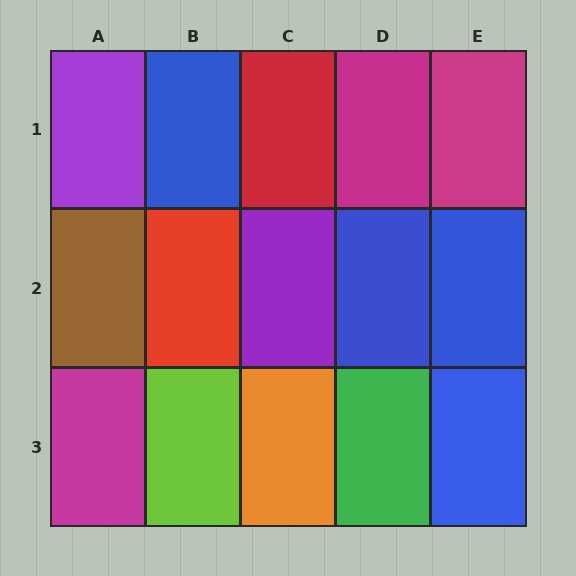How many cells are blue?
4 cells are blue.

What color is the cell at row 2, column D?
Blue.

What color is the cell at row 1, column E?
Magenta.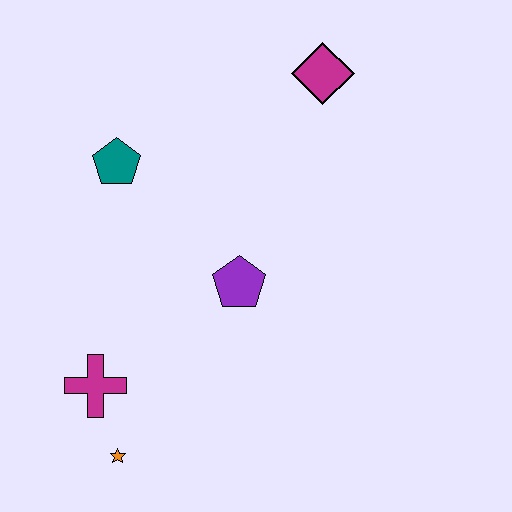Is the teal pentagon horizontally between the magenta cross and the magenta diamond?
Yes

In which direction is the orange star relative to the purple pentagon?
The orange star is below the purple pentagon.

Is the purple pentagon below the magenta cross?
No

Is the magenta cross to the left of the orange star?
Yes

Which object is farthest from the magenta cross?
The magenta diamond is farthest from the magenta cross.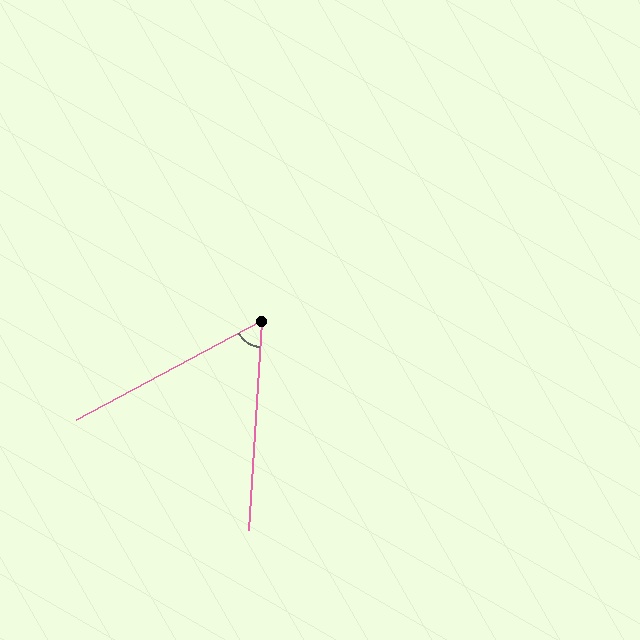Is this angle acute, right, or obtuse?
It is acute.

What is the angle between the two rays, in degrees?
Approximately 58 degrees.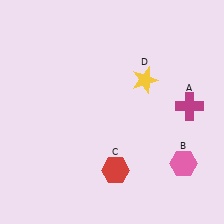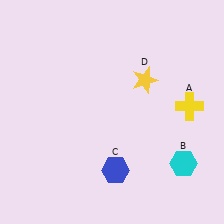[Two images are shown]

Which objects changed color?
A changed from magenta to yellow. B changed from pink to cyan. C changed from red to blue.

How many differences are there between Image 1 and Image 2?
There are 3 differences between the two images.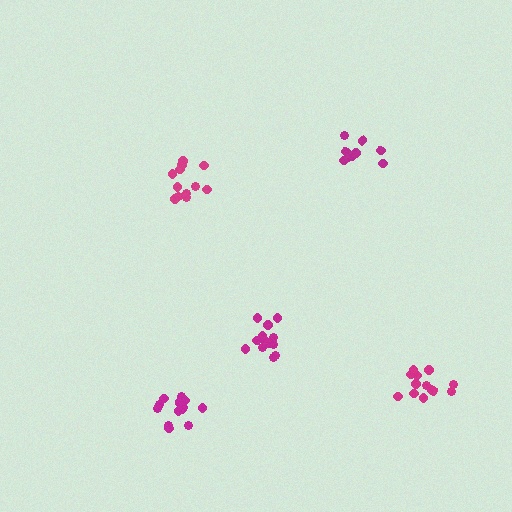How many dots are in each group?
Group 1: 13 dots, Group 2: 12 dots, Group 3: 9 dots, Group 4: 13 dots, Group 5: 14 dots (61 total).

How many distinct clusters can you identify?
There are 5 distinct clusters.